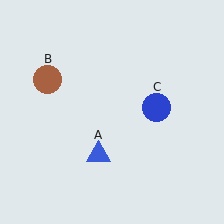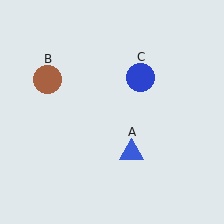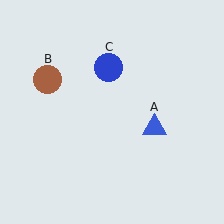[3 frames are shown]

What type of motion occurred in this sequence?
The blue triangle (object A), blue circle (object C) rotated counterclockwise around the center of the scene.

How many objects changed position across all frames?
2 objects changed position: blue triangle (object A), blue circle (object C).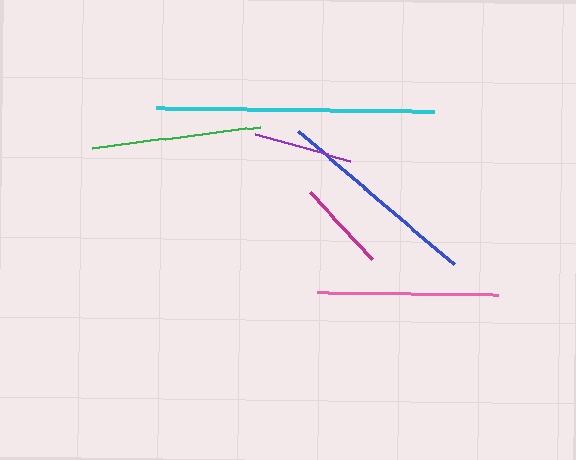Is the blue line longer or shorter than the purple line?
The blue line is longer than the purple line.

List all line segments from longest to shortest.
From longest to shortest: cyan, blue, pink, green, purple, magenta.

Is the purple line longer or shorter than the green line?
The green line is longer than the purple line.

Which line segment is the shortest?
The magenta line is the shortest at approximately 90 pixels.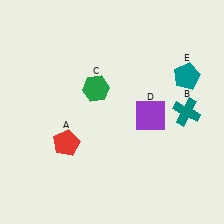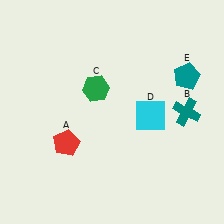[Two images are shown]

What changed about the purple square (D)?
In Image 1, D is purple. In Image 2, it changed to cyan.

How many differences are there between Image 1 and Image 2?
There is 1 difference between the two images.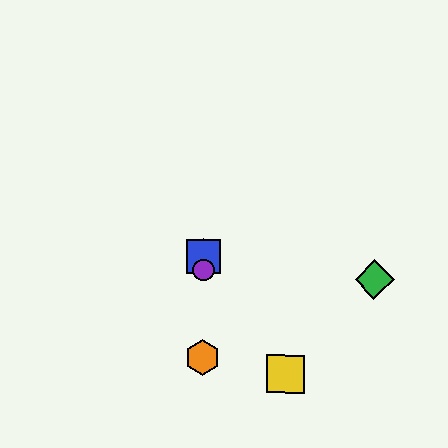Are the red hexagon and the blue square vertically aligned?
Yes, both are at x≈203.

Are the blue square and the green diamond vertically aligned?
No, the blue square is at x≈203 and the green diamond is at x≈374.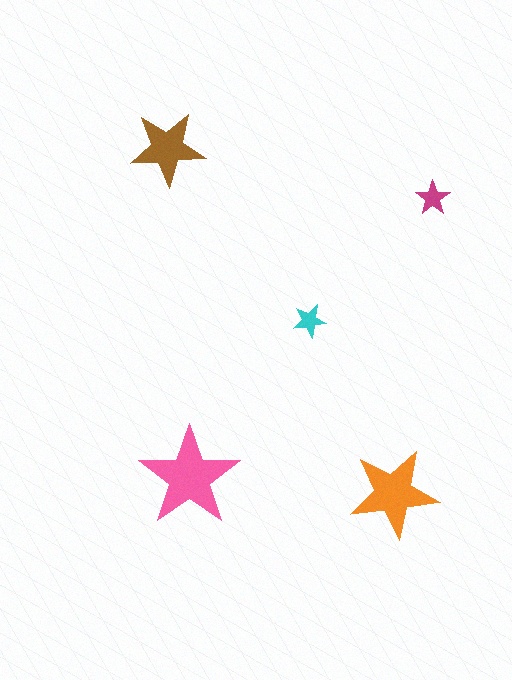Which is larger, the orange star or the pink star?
The pink one.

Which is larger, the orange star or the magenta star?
The orange one.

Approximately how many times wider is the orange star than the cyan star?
About 2.5 times wider.